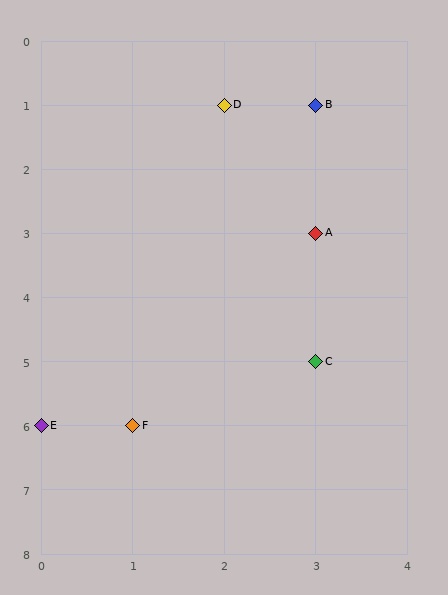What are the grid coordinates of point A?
Point A is at grid coordinates (3, 3).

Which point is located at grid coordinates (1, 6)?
Point F is at (1, 6).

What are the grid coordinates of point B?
Point B is at grid coordinates (3, 1).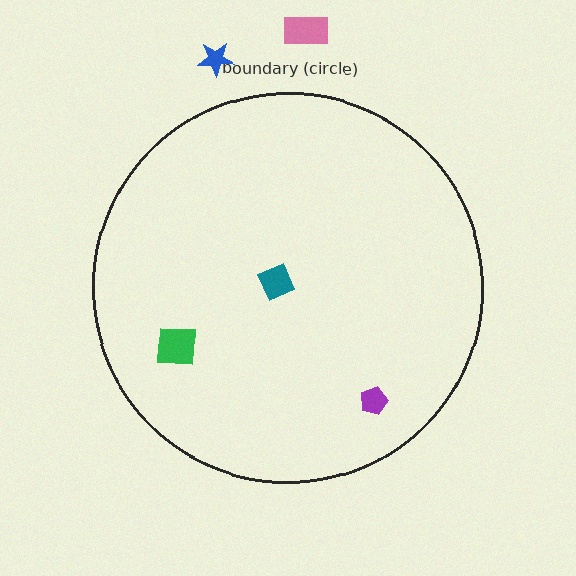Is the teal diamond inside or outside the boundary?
Inside.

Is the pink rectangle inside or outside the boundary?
Outside.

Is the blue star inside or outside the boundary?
Outside.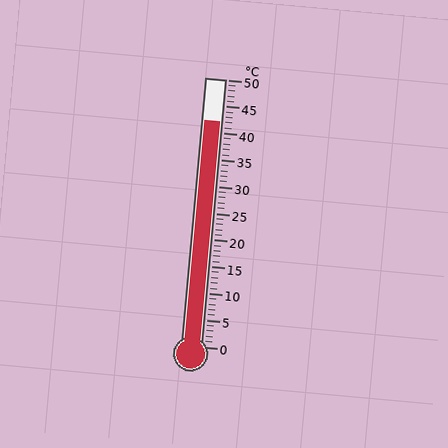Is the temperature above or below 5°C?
The temperature is above 5°C.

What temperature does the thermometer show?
The thermometer shows approximately 42°C.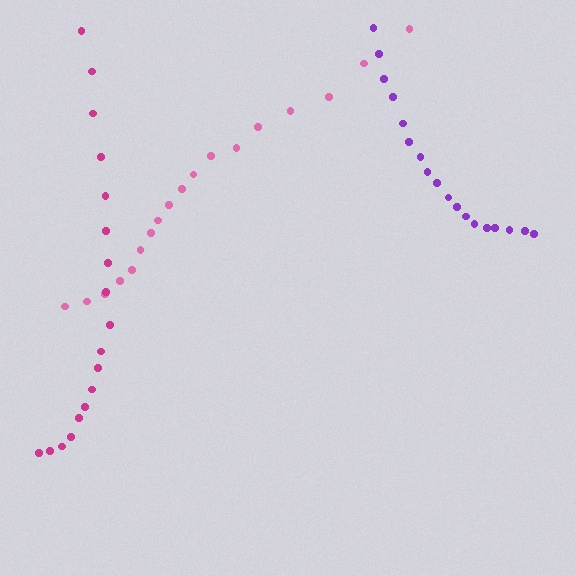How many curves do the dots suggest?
There are 3 distinct paths.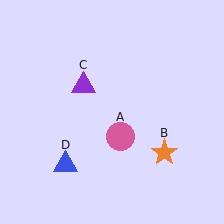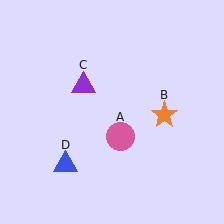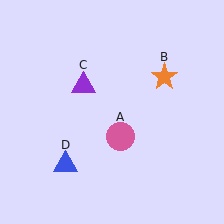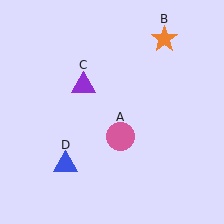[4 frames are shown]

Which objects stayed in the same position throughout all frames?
Pink circle (object A) and purple triangle (object C) and blue triangle (object D) remained stationary.